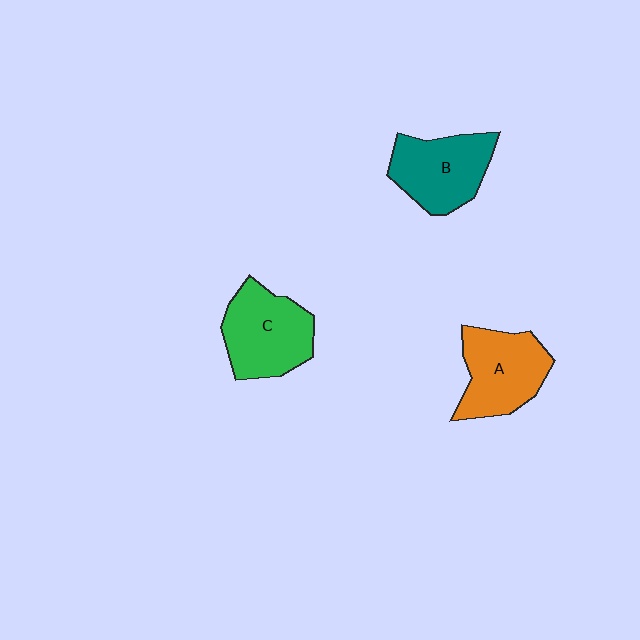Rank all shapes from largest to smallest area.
From largest to smallest: C (green), A (orange), B (teal).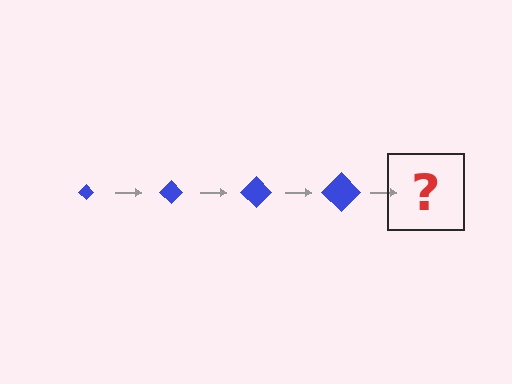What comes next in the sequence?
The next element should be a blue diamond, larger than the previous one.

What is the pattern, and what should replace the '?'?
The pattern is that the diamond gets progressively larger each step. The '?' should be a blue diamond, larger than the previous one.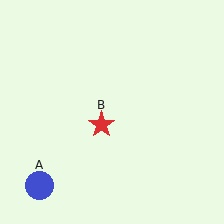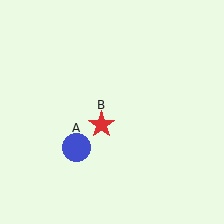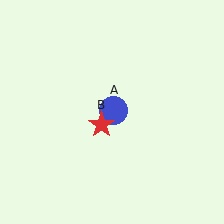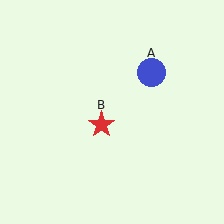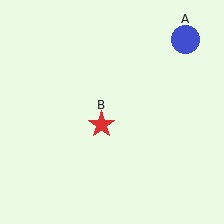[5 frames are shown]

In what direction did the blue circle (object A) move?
The blue circle (object A) moved up and to the right.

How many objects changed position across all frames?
1 object changed position: blue circle (object A).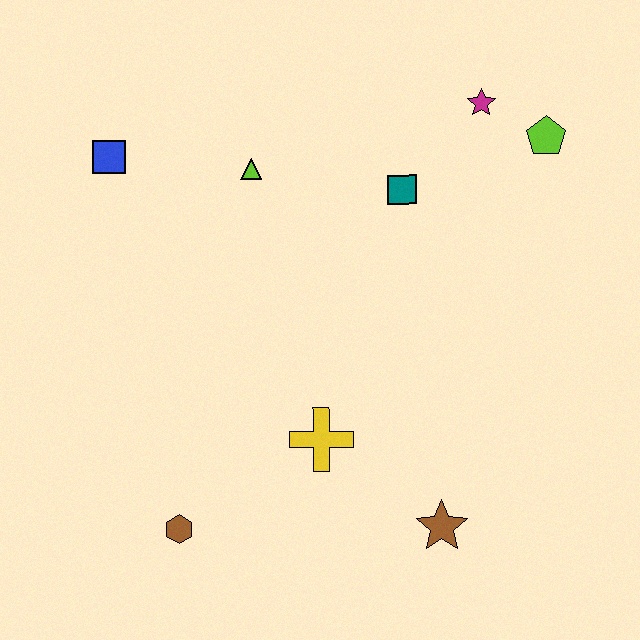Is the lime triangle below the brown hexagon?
No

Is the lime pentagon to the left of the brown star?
No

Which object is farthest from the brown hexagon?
The lime pentagon is farthest from the brown hexagon.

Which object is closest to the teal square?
The magenta star is closest to the teal square.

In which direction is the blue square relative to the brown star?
The blue square is above the brown star.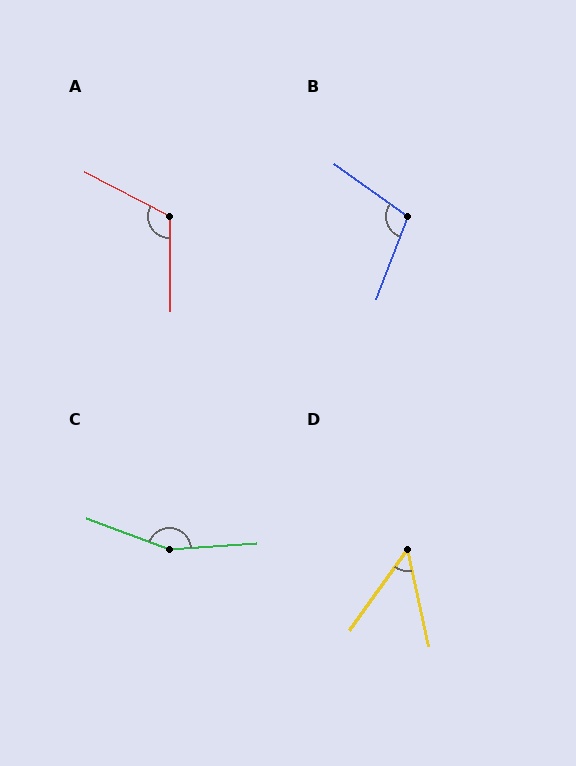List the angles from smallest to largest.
D (48°), B (105°), A (117°), C (156°).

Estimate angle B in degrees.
Approximately 105 degrees.